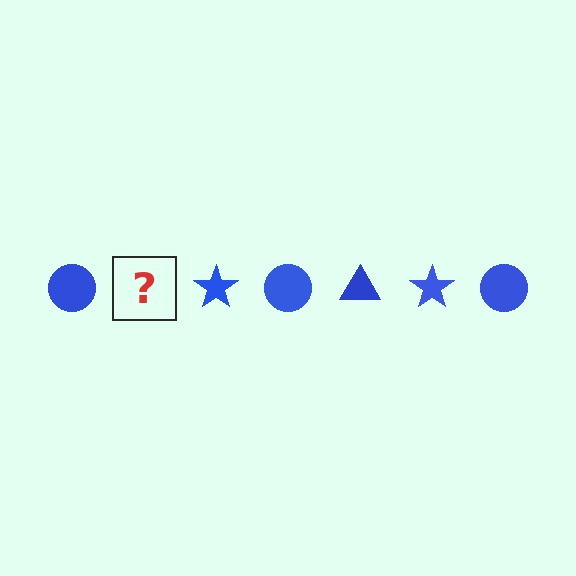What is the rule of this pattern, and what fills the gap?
The rule is that the pattern cycles through circle, triangle, star shapes in blue. The gap should be filled with a blue triangle.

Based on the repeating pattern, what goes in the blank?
The blank should be a blue triangle.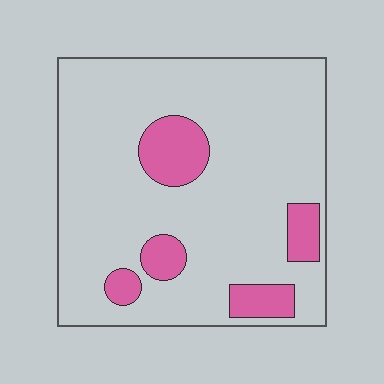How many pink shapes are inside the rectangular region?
5.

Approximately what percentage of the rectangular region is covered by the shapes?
Approximately 15%.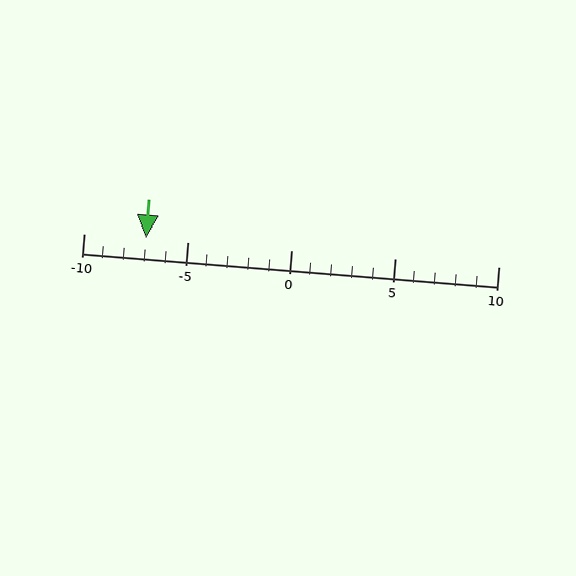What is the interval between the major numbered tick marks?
The major tick marks are spaced 5 units apart.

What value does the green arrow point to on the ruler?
The green arrow points to approximately -7.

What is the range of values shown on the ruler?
The ruler shows values from -10 to 10.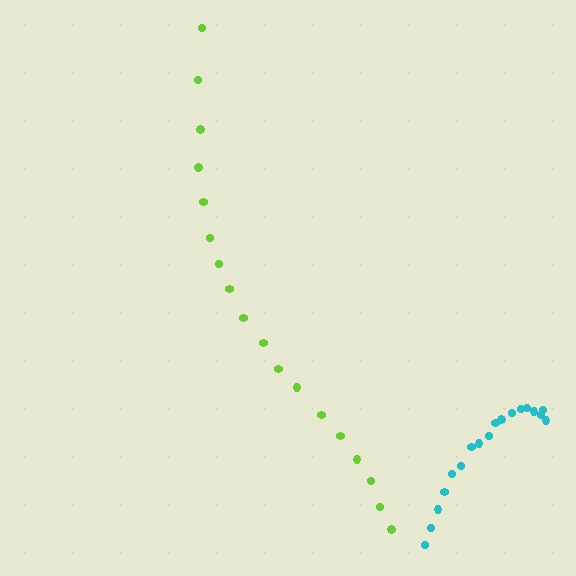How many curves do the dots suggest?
There are 2 distinct paths.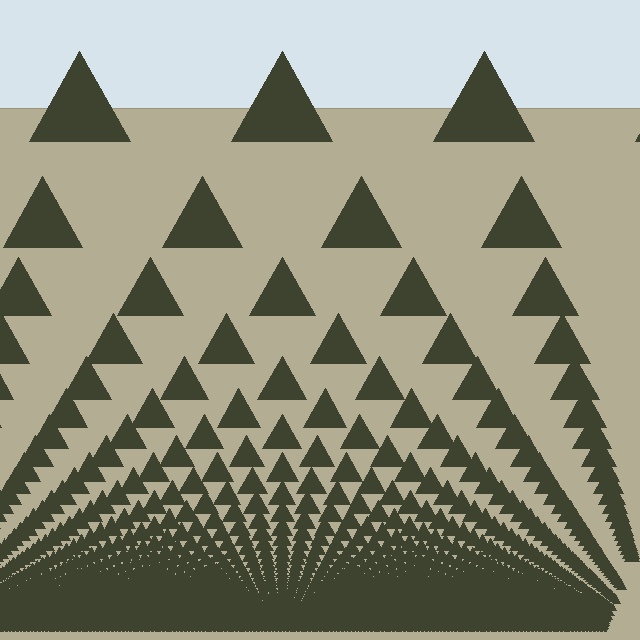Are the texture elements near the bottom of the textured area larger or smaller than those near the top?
Smaller. The gradient is inverted — elements near the bottom are smaller and denser.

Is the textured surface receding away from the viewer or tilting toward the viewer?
The surface appears to tilt toward the viewer. Texture elements get larger and sparser toward the top.